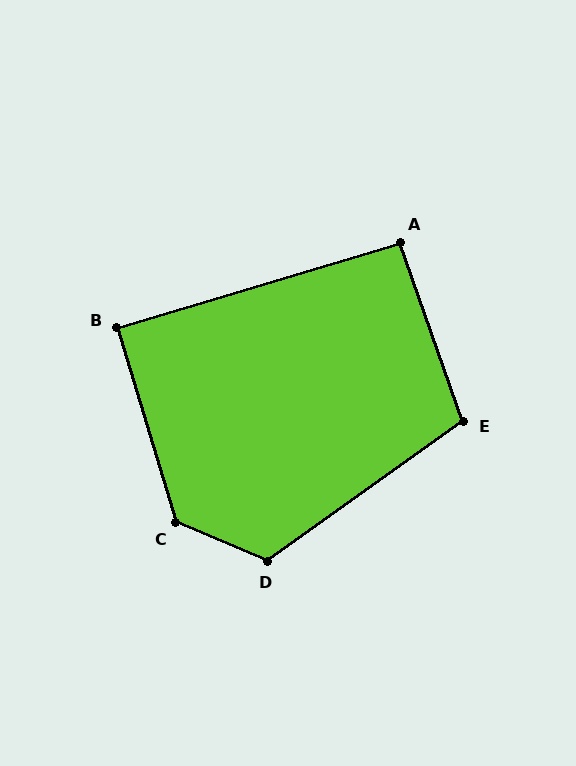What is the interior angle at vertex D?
Approximately 122 degrees (obtuse).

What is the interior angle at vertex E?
Approximately 106 degrees (obtuse).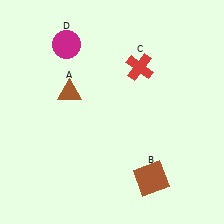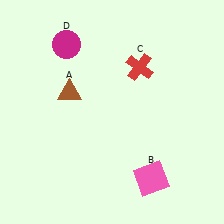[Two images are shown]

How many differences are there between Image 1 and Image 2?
There is 1 difference between the two images.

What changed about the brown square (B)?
In Image 1, B is brown. In Image 2, it changed to pink.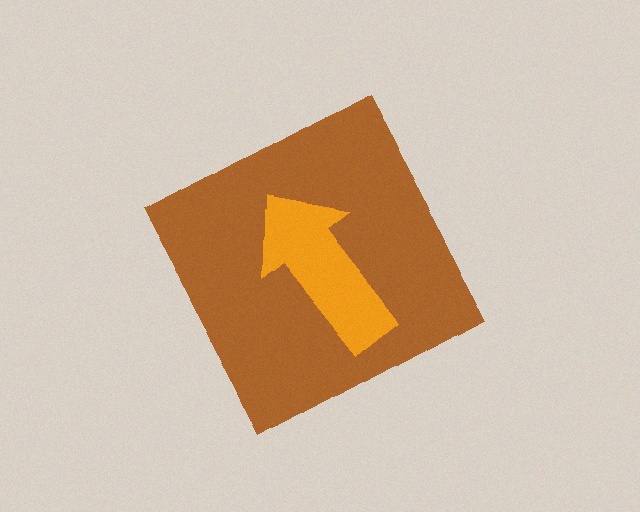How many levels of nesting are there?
2.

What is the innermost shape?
The orange arrow.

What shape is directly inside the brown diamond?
The orange arrow.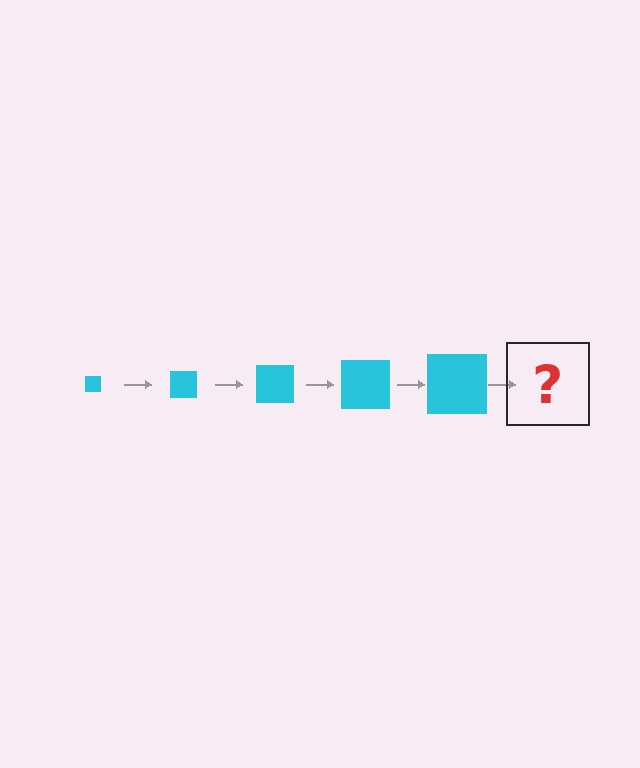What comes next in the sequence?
The next element should be a cyan square, larger than the previous one.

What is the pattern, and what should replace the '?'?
The pattern is that the square gets progressively larger each step. The '?' should be a cyan square, larger than the previous one.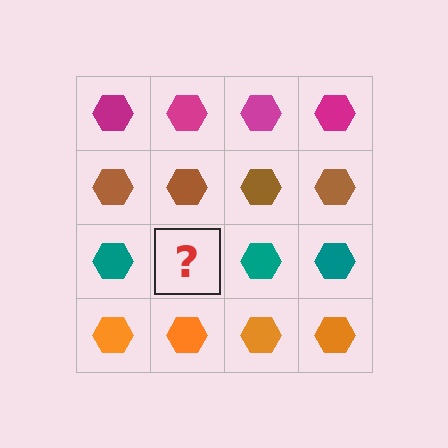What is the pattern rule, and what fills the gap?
The rule is that each row has a consistent color. The gap should be filled with a teal hexagon.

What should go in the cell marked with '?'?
The missing cell should contain a teal hexagon.